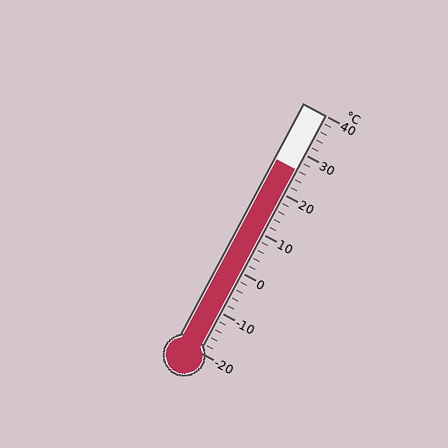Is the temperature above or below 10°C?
The temperature is above 10°C.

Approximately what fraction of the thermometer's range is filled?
The thermometer is filled to approximately 75% of its range.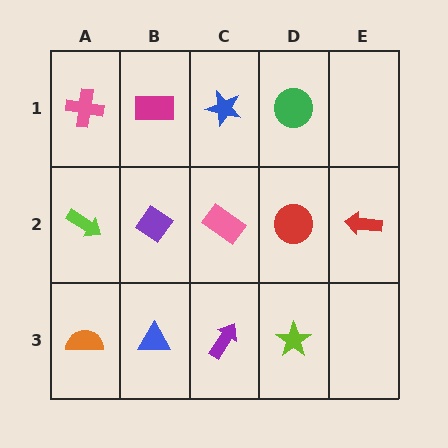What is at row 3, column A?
An orange semicircle.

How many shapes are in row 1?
4 shapes.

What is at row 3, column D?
A lime star.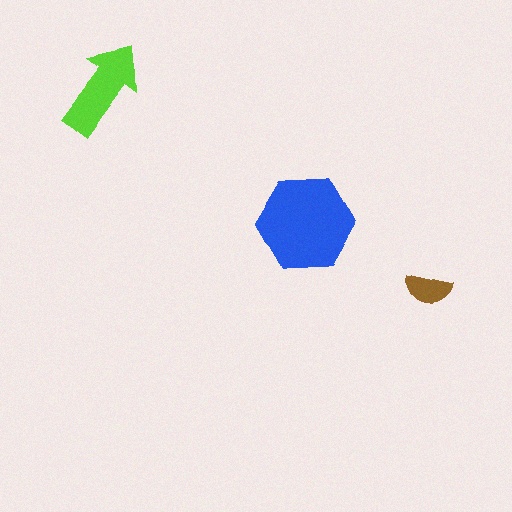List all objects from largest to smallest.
The blue hexagon, the lime arrow, the brown semicircle.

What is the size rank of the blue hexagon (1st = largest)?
1st.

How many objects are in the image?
There are 3 objects in the image.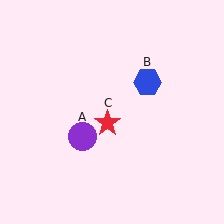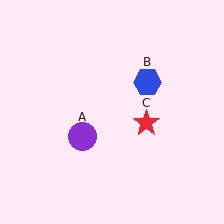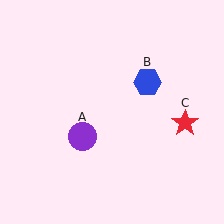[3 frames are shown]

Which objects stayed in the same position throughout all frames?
Purple circle (object A) and blue hexagon (object B) remained stationary.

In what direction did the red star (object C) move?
The red star (object C) moved right.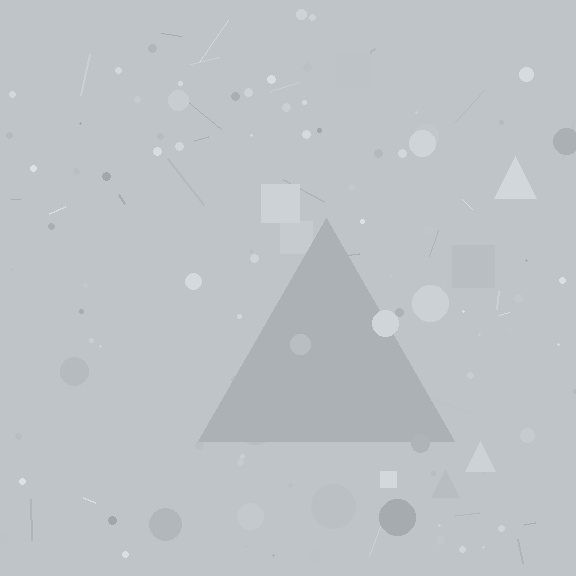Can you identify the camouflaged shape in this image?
The camouflaged shape is a triangle.